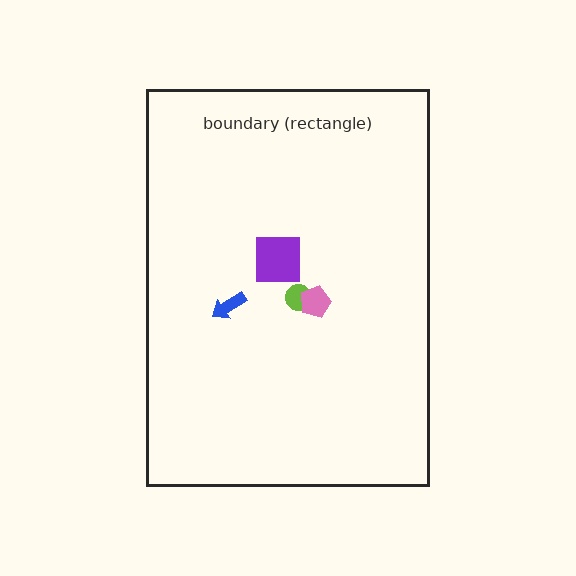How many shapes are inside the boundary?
4 inside, 0 outside.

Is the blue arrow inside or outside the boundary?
Inside.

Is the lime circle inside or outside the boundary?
Inside.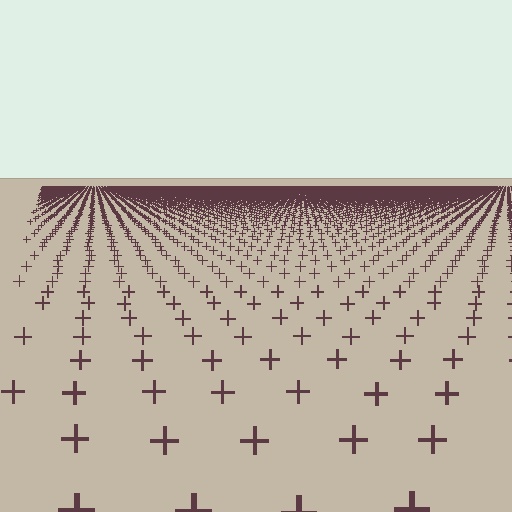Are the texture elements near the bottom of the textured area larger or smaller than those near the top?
Larger. Near the bottom, elements are closer to the viewer and appear at a bigger on-screen size.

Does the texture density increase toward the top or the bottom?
Density increases toward the top.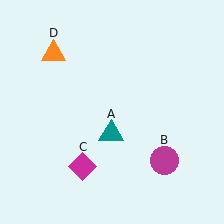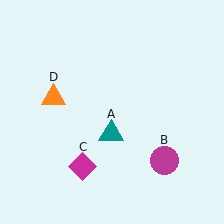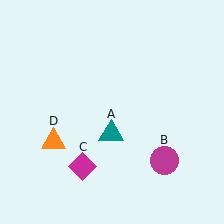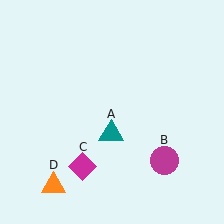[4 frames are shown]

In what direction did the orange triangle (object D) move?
The orange triangle (object D) moved down.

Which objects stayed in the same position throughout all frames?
Teal triangle (object A) and magenta circle (object B) and magenta diamond (object C) remained stationary.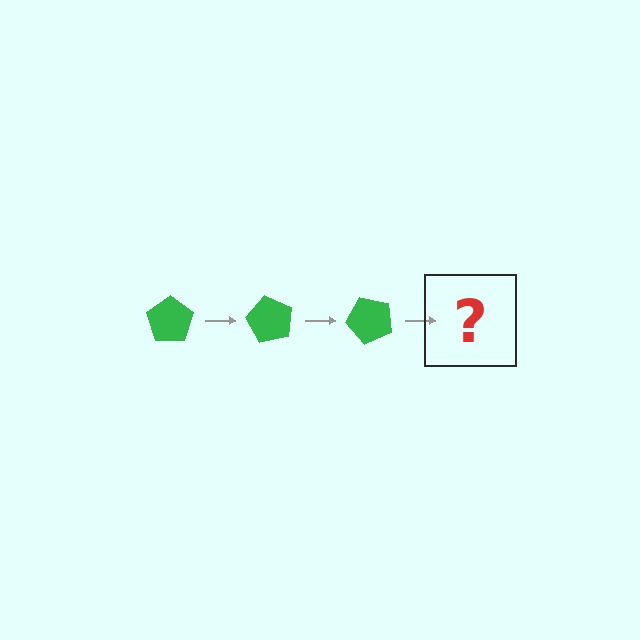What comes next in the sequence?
The next element should be a green pentagon rotated 180 degrees.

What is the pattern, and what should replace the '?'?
The pattern is that the pentagon rotates 60 degrees each step. The '?' should be a green pentagon rotated 180 degrees.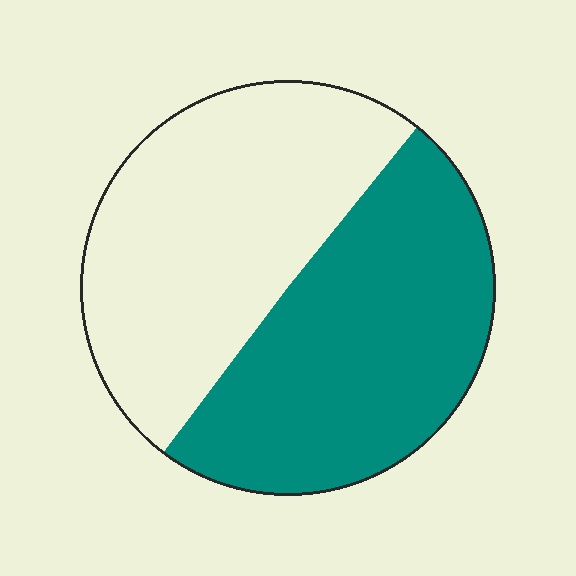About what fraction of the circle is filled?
About one half (1/2).